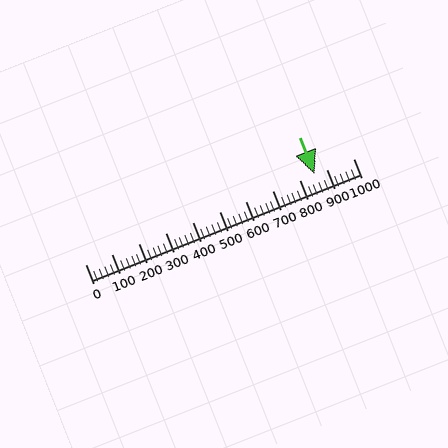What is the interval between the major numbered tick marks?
The major tick marks are spaced 100 units apart.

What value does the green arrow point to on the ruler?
The green arrow points to approximately 855.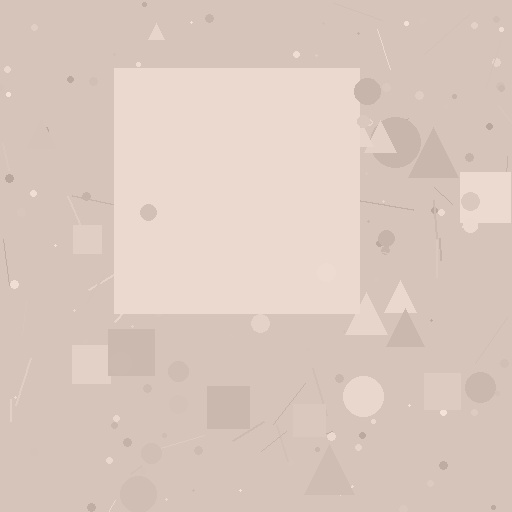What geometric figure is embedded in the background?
A square is embedded in the background.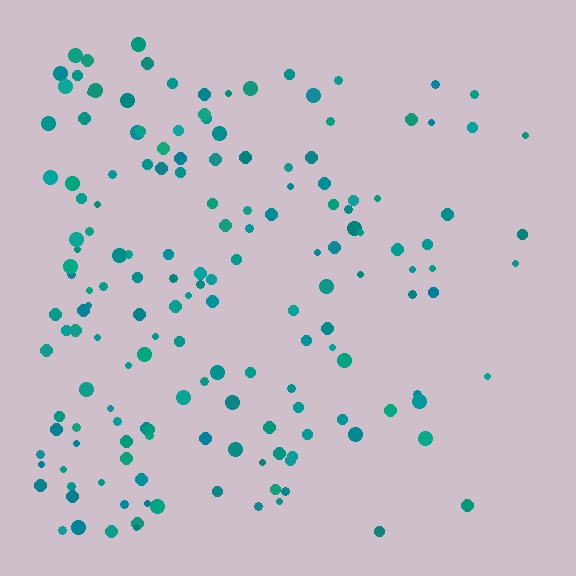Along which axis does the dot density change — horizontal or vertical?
Horizontal.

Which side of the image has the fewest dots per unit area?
The right.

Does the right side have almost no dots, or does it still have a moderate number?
Still a moderate number, just noticeably fewer than the left.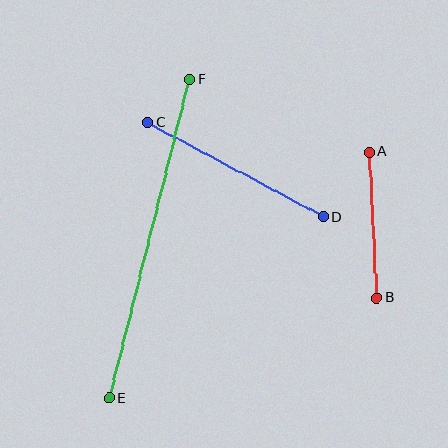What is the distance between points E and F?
The distance is approximately 329 pixels.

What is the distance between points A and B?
The distance is approximately 146 pixels.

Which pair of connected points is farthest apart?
Points E and F are farthest apart.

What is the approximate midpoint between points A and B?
The midpoint is at approximately (373, 225) pixels.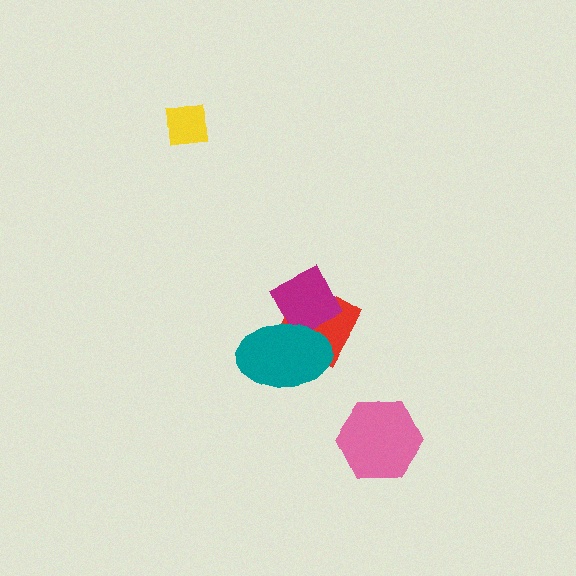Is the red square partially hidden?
Yes, it is partially covered by another shape.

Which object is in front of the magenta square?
The teal ellipse is in front of the magenta square.